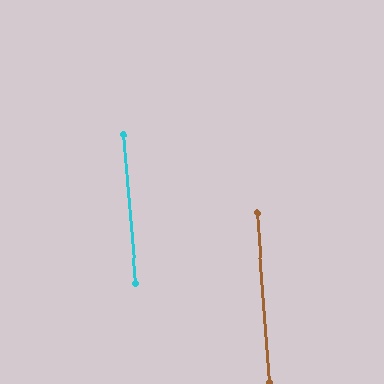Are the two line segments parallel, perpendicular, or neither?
Parallel — their directions differ by only 0.6°.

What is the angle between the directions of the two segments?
Approximately 1 degree.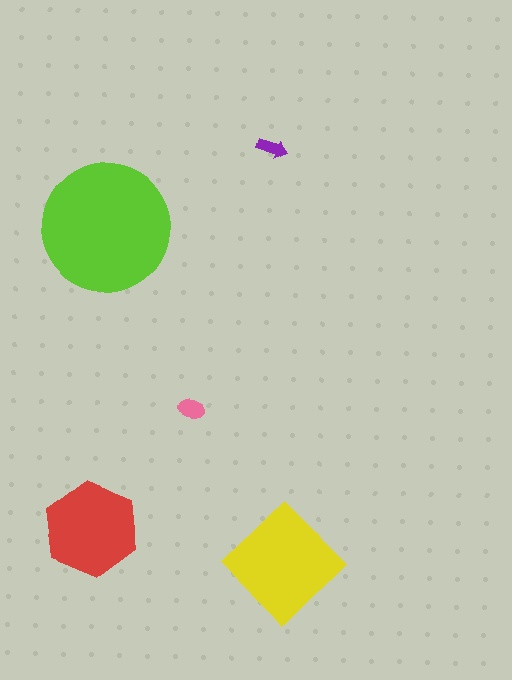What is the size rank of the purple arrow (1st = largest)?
5th.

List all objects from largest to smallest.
The lime circle, the yellow diamond, the red hexagon, the pink ellipse, the purple arrow.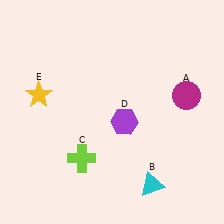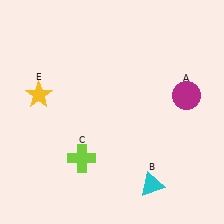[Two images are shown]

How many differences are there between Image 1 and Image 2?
There is 1 difference between the two images.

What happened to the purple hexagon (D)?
The purple hexagon (D) was removed in Image 2. It was in the bottom-right area of Image 1.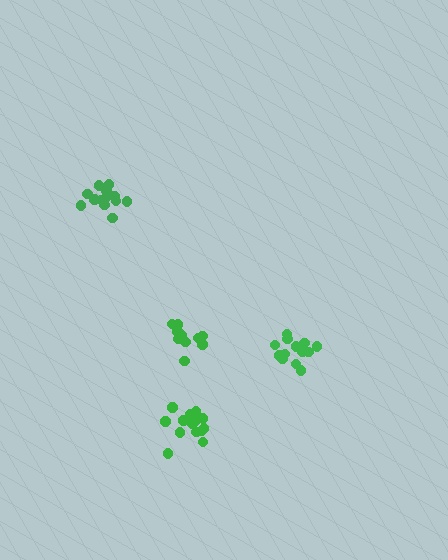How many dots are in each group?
Group 1: 14 dots, Group 2: 10 dots, Group 3: 13 dots, Group 4: 15 dots (52 total).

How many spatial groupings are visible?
There are 4 spatial groupings.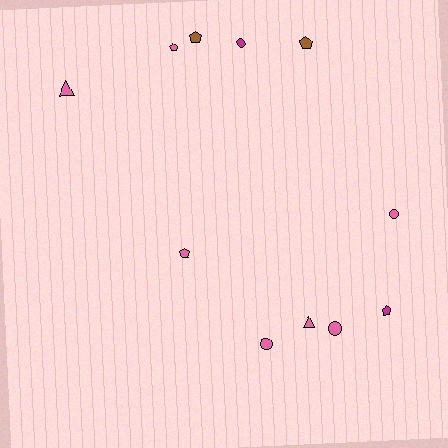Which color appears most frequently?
Pink, with 7 objects.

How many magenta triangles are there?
There are no magenta triangles.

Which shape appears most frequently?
Pentagon, with 5 objects.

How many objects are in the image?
There are 11 objects.